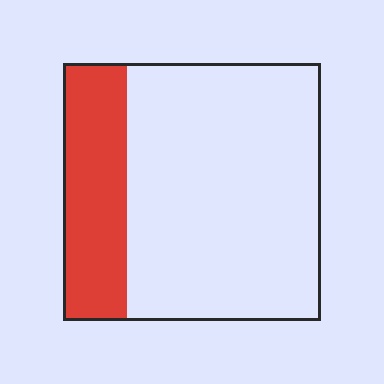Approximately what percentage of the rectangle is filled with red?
Approximately 25%.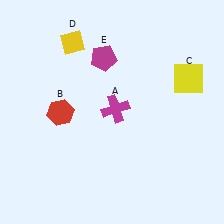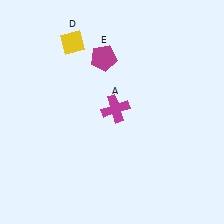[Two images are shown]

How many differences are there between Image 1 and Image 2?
There are 2 differences between the two images.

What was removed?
The red hexagon (B), the yellow square (C) were removed in Image 2.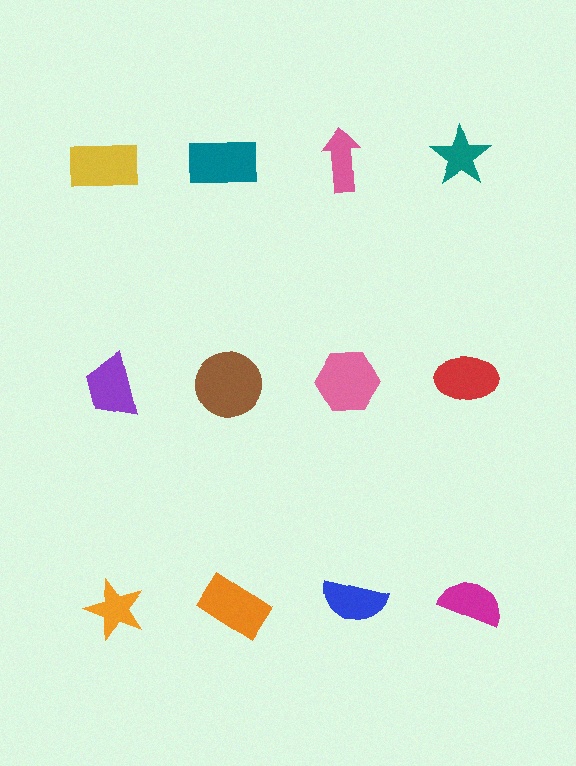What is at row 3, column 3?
A blue semicircle.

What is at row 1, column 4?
A teal star.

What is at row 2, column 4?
A red ellipse.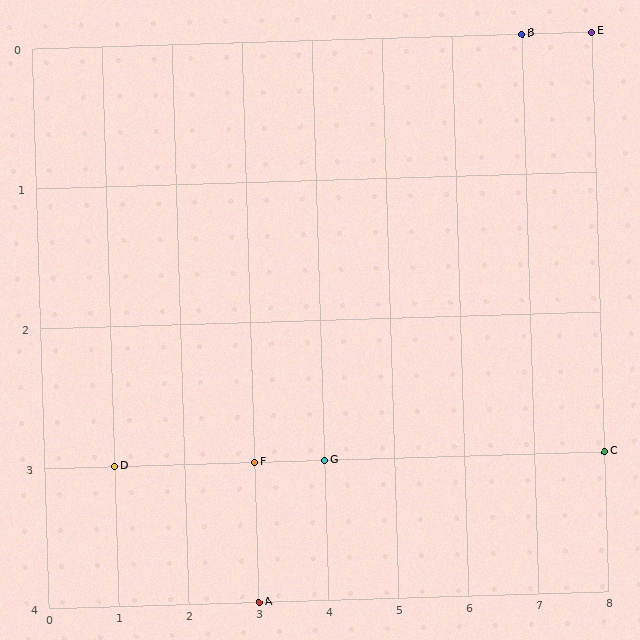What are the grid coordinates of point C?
Point C is at grid coordinates (8, 3).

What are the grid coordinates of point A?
Point A is at grid coordinates (3, 4).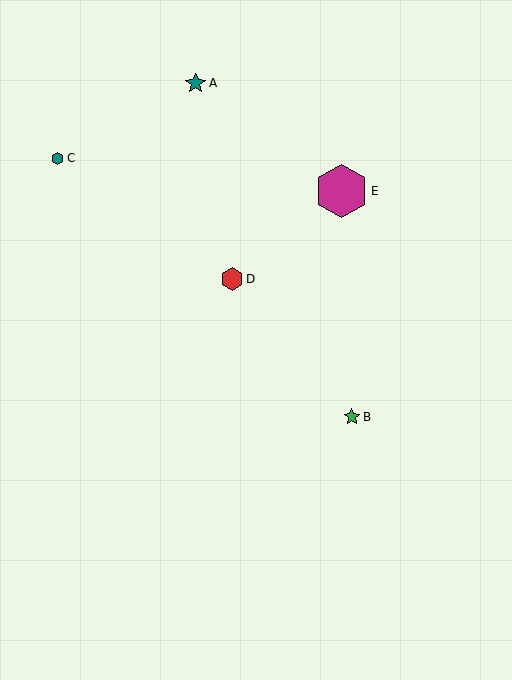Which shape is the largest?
The magenta hexagon (labeled E) is the largest.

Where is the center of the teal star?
The center of the teal star is at (196, 83).